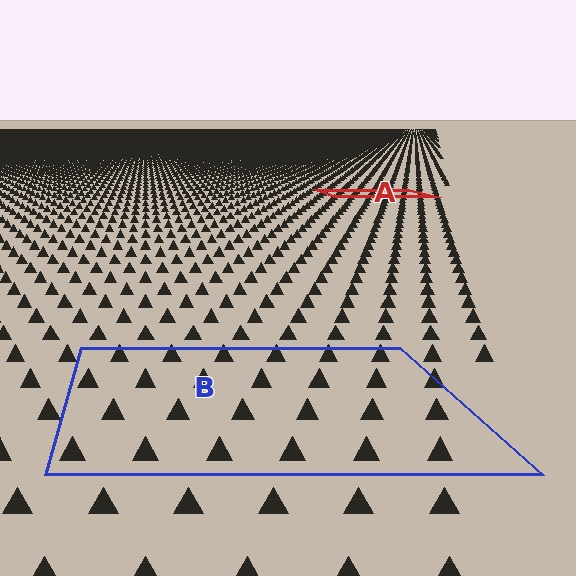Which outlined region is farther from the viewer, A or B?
Region A is farther from the viewer — the texture elements inside it appear smaller and more densely packed.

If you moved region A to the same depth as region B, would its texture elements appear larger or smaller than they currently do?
They would appear larger. At a closer depth, the same texture elements are projected at a bigger on-screen size.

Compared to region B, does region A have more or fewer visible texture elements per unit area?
Region A has more texture elements per unit area — they are packed more densely because it is farther away.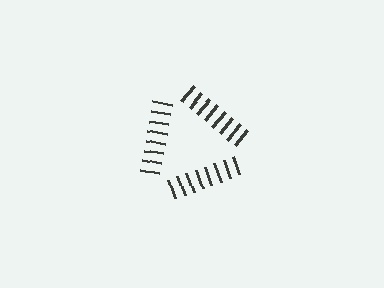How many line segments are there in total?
24 — 8 along each of the 3 edges.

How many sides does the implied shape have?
3 sides — the line-ends trace a triangle.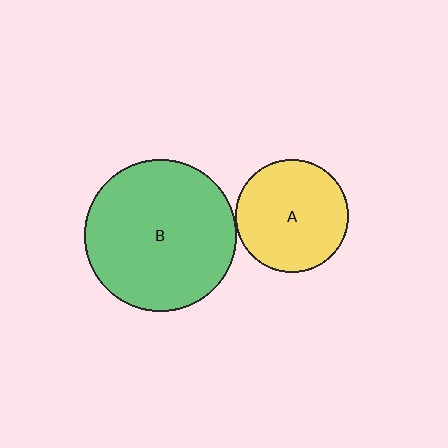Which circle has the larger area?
Circle B (green).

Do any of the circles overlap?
No, none of the circles overlap.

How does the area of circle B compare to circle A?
Approximately 1.8 times.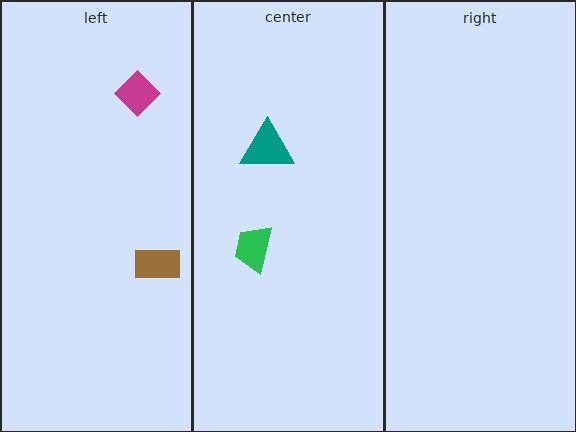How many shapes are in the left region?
2.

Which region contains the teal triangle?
The center region.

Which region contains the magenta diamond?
The left region.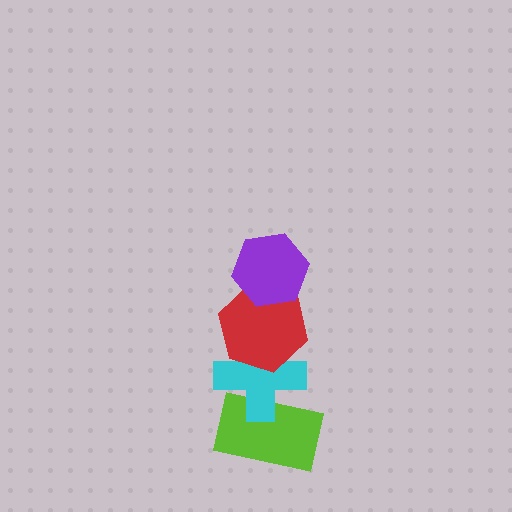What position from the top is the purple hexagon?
The purple hexagon is 1st from the top.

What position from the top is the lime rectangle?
The lime rectangle is 4th from the top.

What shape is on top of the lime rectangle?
The cyan cross is on top of the lime rectangle.